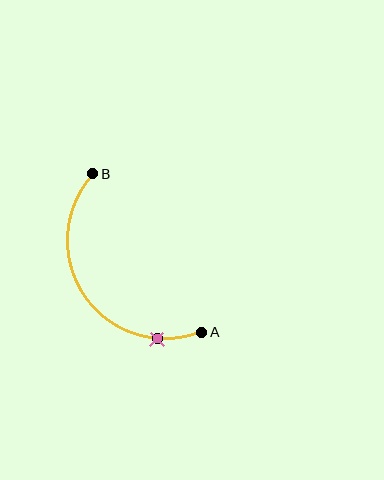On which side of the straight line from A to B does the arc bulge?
The arc bulges below and to the left of the straight line connecting A and B.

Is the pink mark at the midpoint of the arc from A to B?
No. The pink mark lies on the arc but is closer to endpoint A. The arc midpoint would be at the point on the curve equidistant along the arc from both A and B.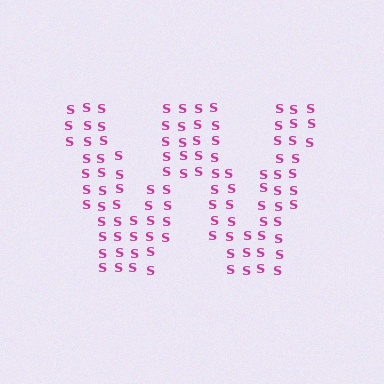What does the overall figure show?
The overall figure shows the letter W.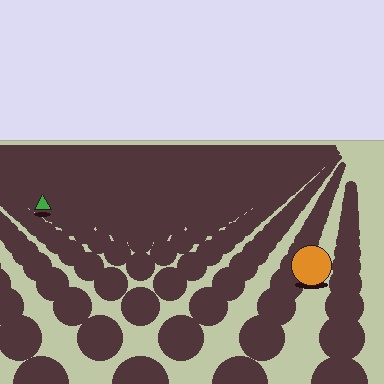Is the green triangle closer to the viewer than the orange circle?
No. The orange circle is closer — you can tell from the texture gradient: the ground texture is coarser near it.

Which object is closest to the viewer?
The orange circle is closest. The texture marks near it are larger and more spread out.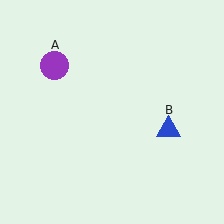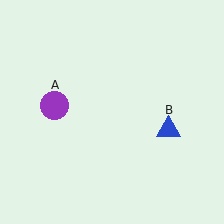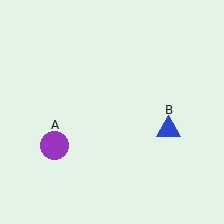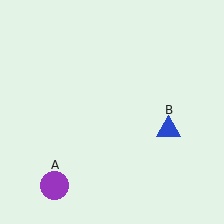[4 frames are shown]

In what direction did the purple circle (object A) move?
The purple circle (object A) moved down.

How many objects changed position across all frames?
1 object changed position: purple circle (object A).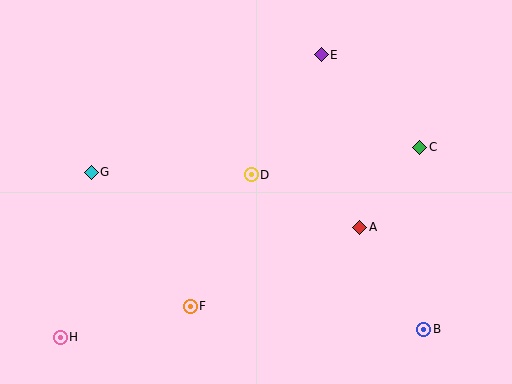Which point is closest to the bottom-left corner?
Point H is closest to the bottom-left corner.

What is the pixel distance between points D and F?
The distance between D and F is 145 pixels.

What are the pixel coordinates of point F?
Point F is at (190, 306).